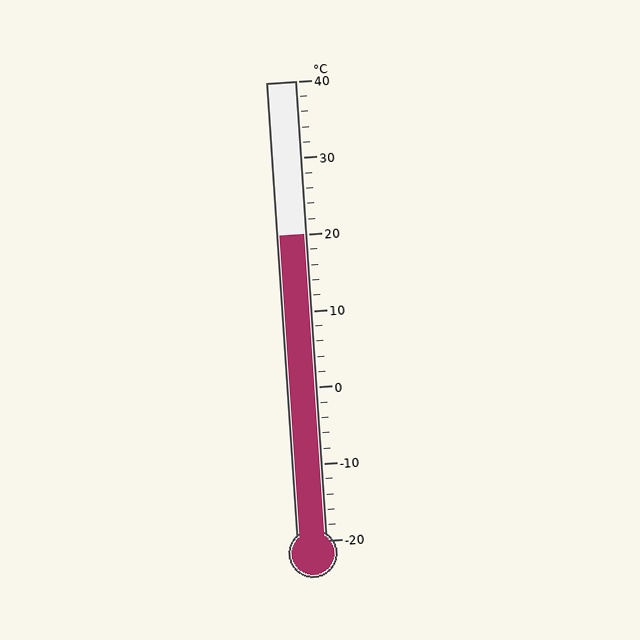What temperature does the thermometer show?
The thermometer shows approximately 20°C.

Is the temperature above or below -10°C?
The temperature is above -10°C.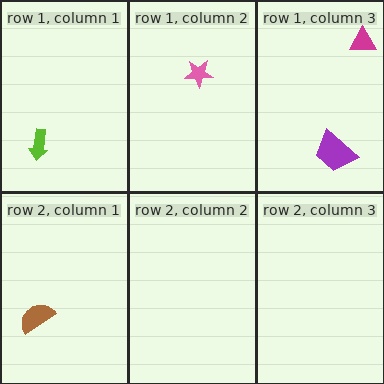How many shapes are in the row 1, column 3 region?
2.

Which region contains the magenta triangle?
The row 1, column 3 region.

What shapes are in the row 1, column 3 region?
The purple trapezoid, the magenta triangle.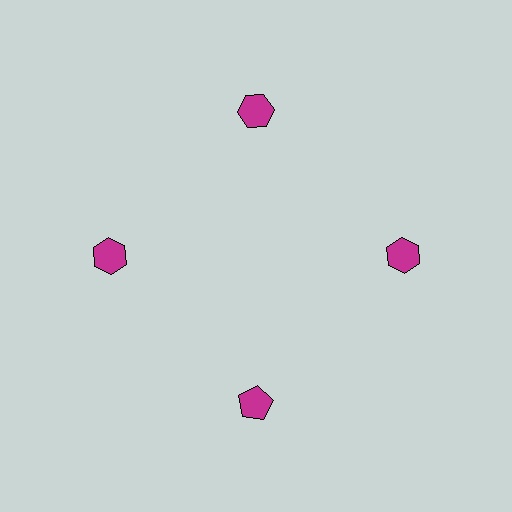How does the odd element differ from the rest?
It has a different shape: pentagon instead of hexagon.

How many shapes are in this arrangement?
There are 4 shapes arranged in a ring pattern.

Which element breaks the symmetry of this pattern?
The magenta pentagon at roughly the 6 o'clock position breaks the symmetry. All other shapes are magenta hexagons.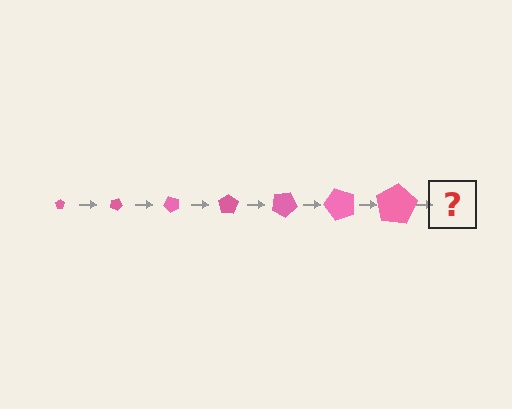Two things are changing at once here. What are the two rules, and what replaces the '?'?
The two rules are that the pentagon grows larger each step and it rotates 25 degrees each step. The '?' should be a pentagon, larger than the previous one and rotated 175 degrees from the start.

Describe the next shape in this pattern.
It should be a pentagon, larger than the previous one and rotated 175 degrees from the start.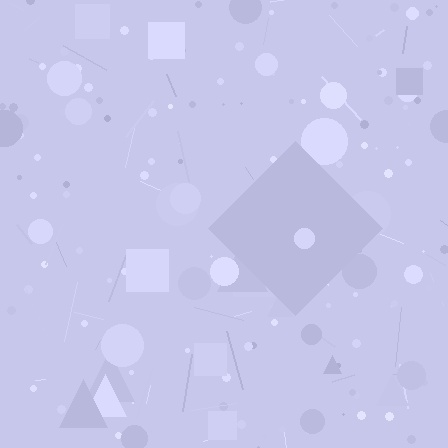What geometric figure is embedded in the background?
A diamond is embedded in the background.